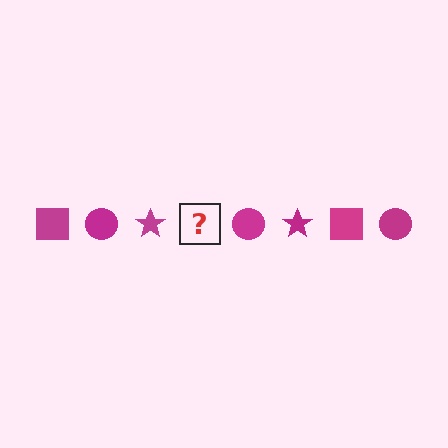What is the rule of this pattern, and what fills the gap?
The rule is that the pattern cycles through square, circle, star shapes in magenta. The gap should be filled with a magenta square.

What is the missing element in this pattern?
The missing element is a magenta square.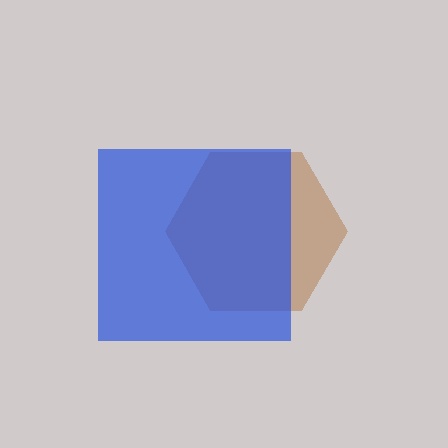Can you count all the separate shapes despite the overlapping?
Yes, there are 2 separate shapes.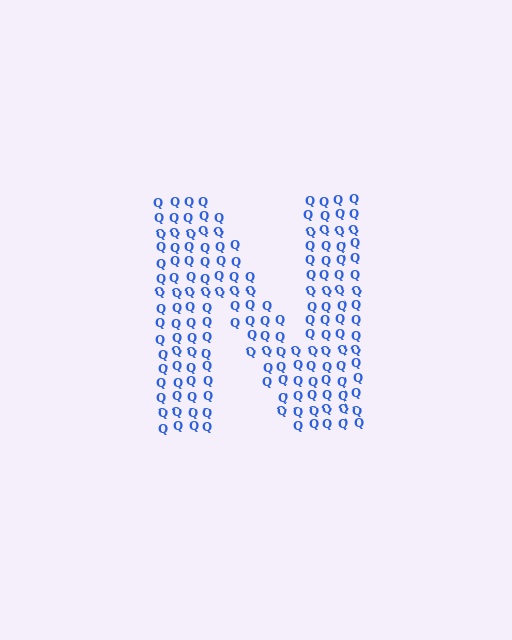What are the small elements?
The small elements are letter Q's.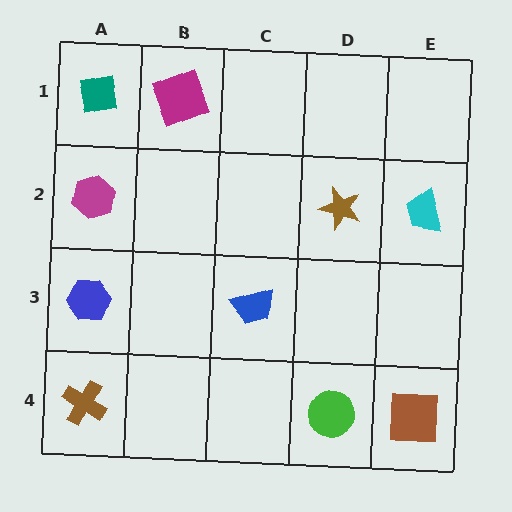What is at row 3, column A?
A blue hexagon.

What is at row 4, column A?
A brown cross.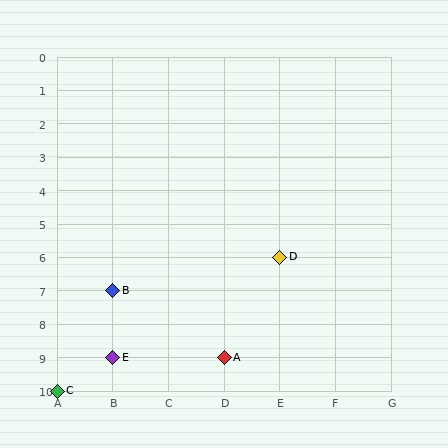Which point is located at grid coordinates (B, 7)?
Point B is at (B, 7).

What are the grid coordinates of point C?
Point C is at grid coordinates (A, 10).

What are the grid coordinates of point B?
Point B is at grid coordinates (B, 7).